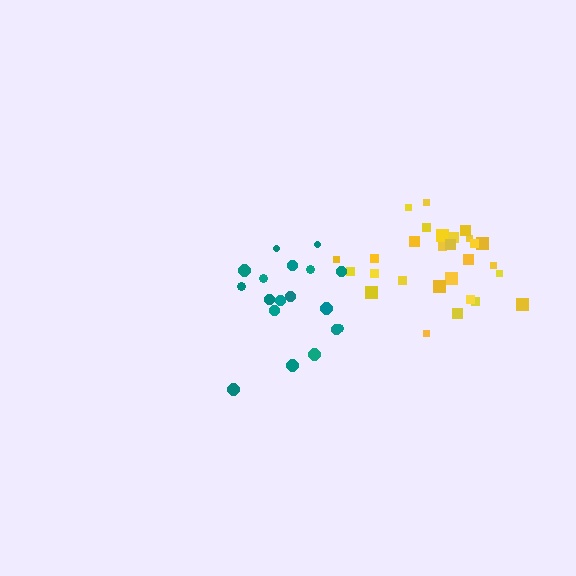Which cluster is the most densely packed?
Yellow.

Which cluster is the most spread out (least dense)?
Teal.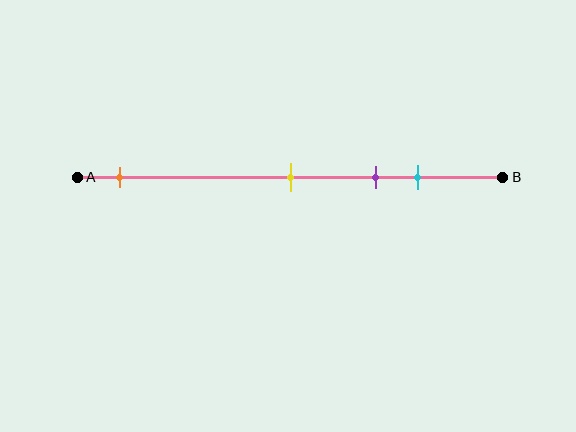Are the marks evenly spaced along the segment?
No, the marks are not evenly spaced.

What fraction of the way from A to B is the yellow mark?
The yellow mark is approximately 50% (0.5) of the way from A to B.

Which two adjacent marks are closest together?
The purple and cyan marks are the closest adjacent pair.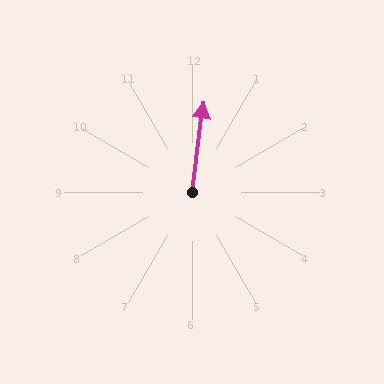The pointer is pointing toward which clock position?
Roughly 12 o'clock.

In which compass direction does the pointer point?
North.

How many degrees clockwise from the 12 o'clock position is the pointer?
Approximately 7 degrees.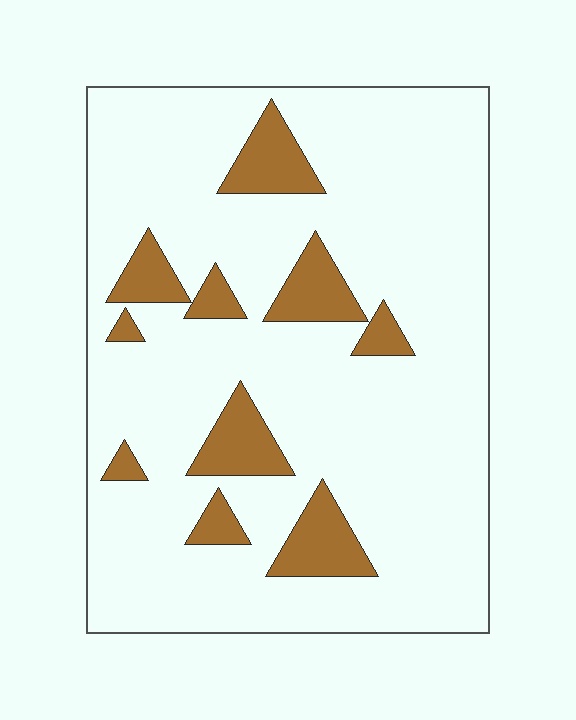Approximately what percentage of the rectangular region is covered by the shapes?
Approximately 15%.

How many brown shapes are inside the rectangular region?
10.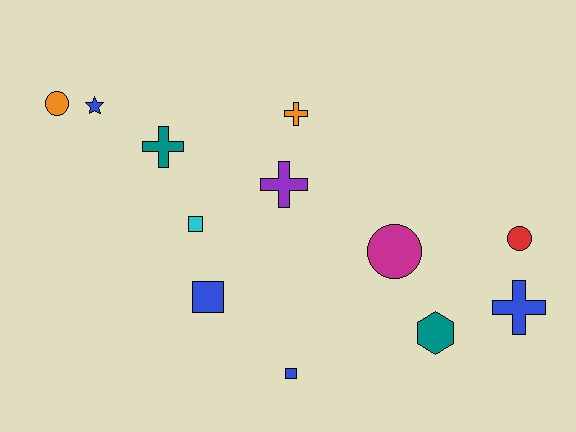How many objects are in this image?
There are 12 objects.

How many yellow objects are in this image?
There are no yellow objects.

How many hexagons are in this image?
There is 1 hexagon.